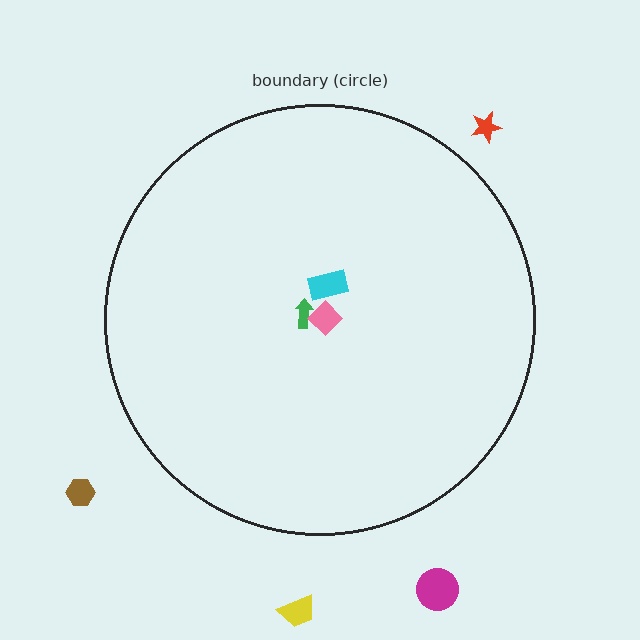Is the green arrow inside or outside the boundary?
Inside.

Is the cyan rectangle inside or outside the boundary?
Inside.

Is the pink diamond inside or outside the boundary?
Inside.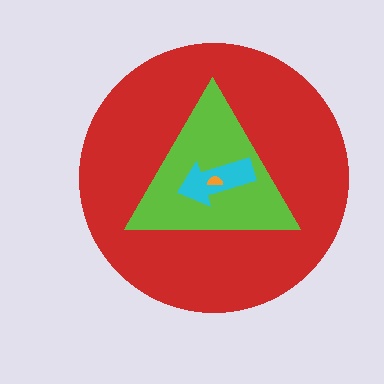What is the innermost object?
The orange semicircle.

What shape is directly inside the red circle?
The lime triangle.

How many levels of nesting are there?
4.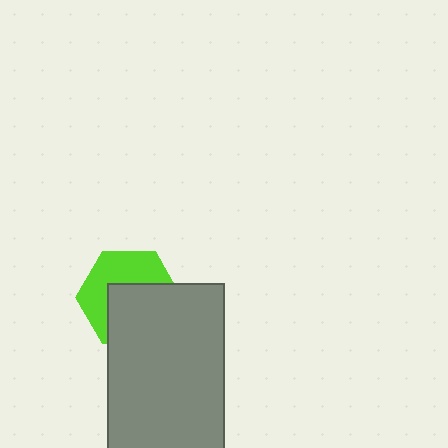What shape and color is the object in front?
The object in front is a gray rectangle.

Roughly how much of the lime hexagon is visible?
About half of it is visible (roughly 48%).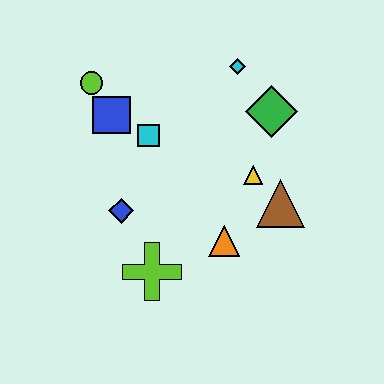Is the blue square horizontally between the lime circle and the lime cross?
Yes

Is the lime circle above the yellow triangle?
Yes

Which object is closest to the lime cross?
The blue diamond is closest to the lime cross.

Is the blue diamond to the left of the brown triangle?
Yes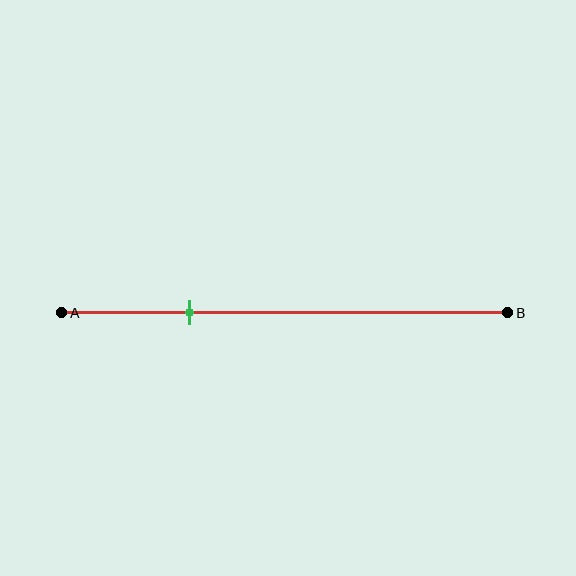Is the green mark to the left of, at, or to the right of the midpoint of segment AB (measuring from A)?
The green mark is to the left of the midpoint of segment AB.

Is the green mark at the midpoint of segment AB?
No, the mark is at about 30% from A, not at the 50% midpoint.